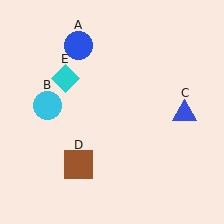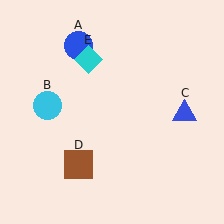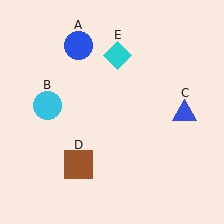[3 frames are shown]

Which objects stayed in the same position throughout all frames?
Blue circle (object A) and cyan circle (object B) and blue triangle (object C) and brown square (object D) remained stationary.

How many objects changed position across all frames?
1 object changed position: cyan diamond (object E).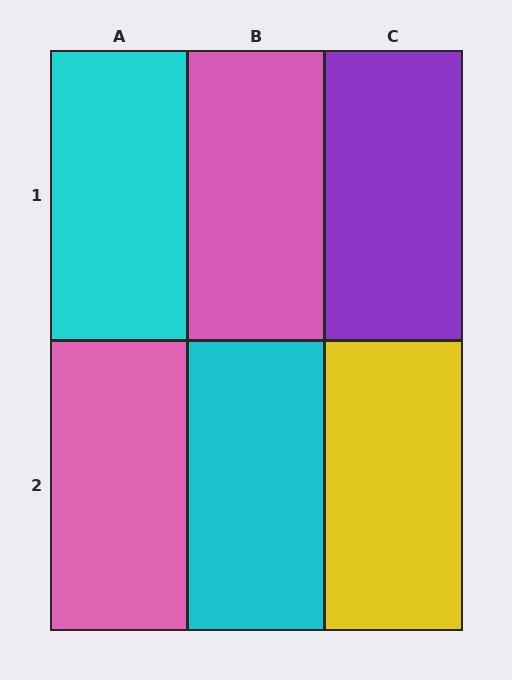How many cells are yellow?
1 cell is yellow.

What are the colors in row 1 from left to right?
Cyan, pink, purple.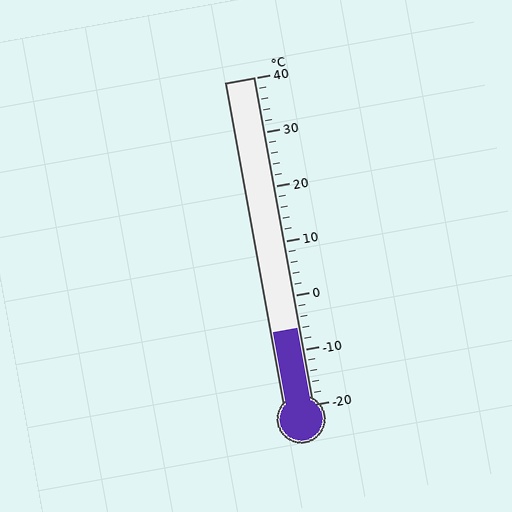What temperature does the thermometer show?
The thermometer shows approximately -6°C.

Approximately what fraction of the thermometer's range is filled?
The thermometer is filled to approximately 25% of its range.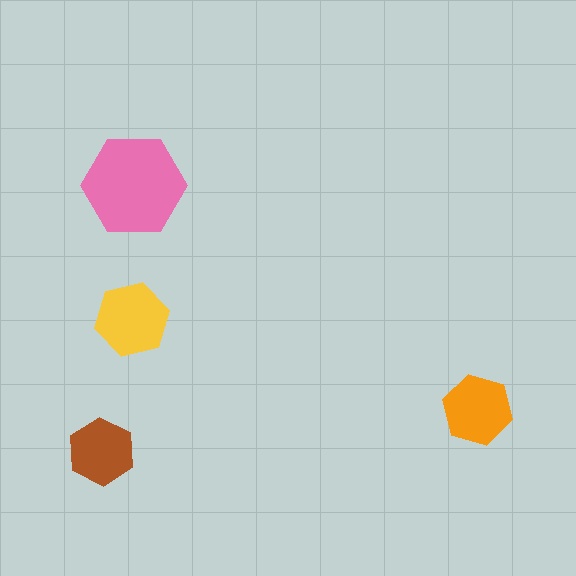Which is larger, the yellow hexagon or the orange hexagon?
The yellow one.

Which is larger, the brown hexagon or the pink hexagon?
The pink one.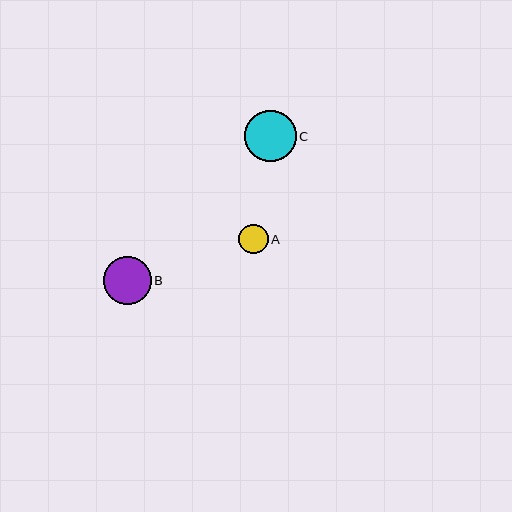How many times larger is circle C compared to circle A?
Circle C is approximately 1.8 times the size of circle A.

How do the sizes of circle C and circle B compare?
Circle C and circle B are approximately the same size.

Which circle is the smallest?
Circle A is the smallest with a size of approximately 29 pixels.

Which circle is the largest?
Circle C is the largest with a size of approximately 52 pixels.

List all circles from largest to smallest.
From largest to smallest: C, B, A.